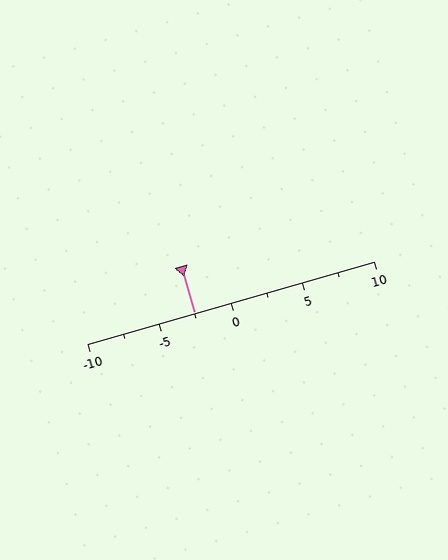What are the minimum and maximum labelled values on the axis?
The axis runs from -10 to 10.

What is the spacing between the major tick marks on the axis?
The major ticks are spaced 5 apart.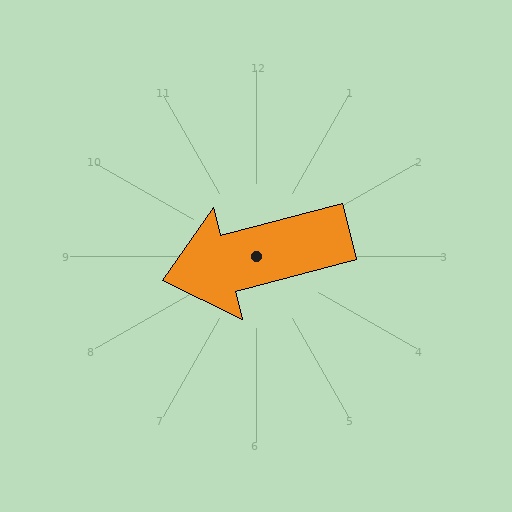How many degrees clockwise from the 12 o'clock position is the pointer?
Approximately 255 degrees.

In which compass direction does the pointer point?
West.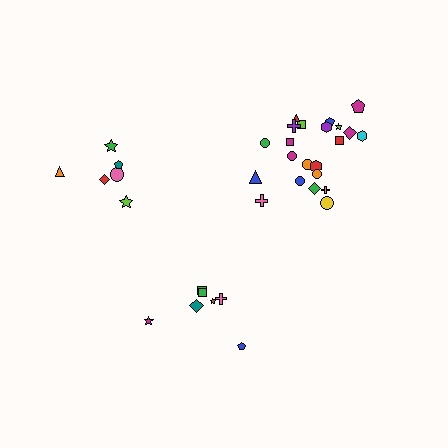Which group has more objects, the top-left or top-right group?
The top-right group.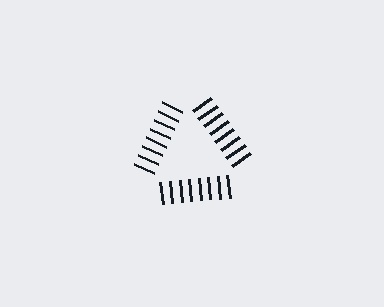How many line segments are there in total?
24 — 8 along each of the 3 edges.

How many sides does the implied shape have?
3 sides — the line-ends trace a triangle.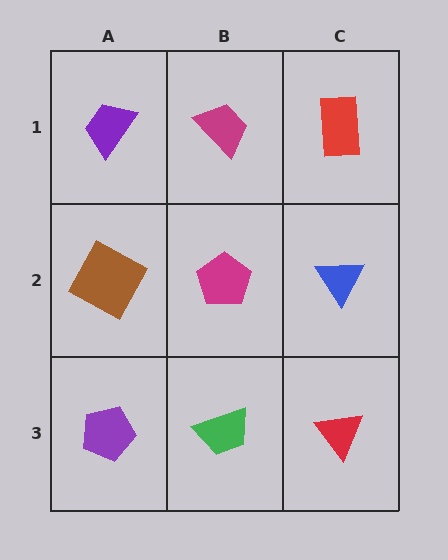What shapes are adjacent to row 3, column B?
A magenta pentagon (row 2, column B), a purple pentagon (row 3, column A), a red triangle (row 3, column C).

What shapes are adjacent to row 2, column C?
A red rectangle (row 1, column C), a red triangle (row 3, column C), a magenta pentagon (row 2, column B).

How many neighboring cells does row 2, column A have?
3.